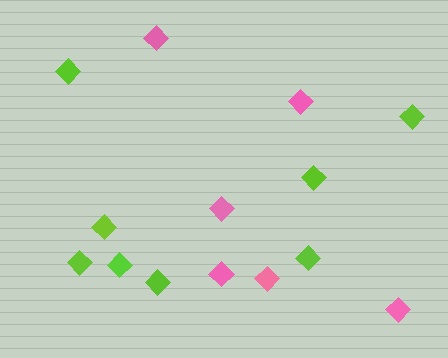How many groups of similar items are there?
There are 2 groups: one group of pink diamonds (6) and one group of lime diamonds (8).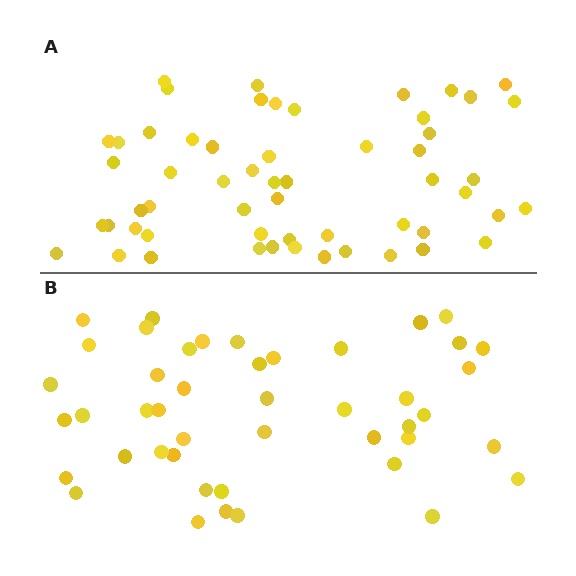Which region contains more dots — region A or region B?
Region A (the top region) has more dots.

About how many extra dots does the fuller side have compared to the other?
Region A has roughly 12 or so more dots than region B.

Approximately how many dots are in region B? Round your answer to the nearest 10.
About 40 dots. (The exact count is 45, which rounds to 40.)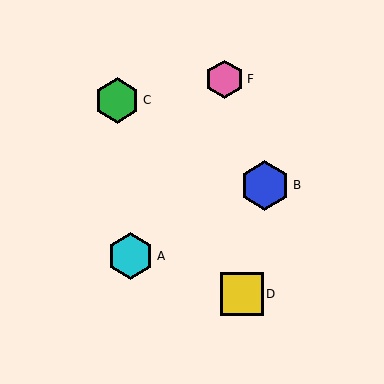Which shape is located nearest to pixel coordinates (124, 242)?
The cyan hexagon (labeled A) at (130, 256) is nearest to that location.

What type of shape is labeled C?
Shape C is a green hexagon.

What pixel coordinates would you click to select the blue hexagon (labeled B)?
Click at (265, 185) to select the blue hexagon B.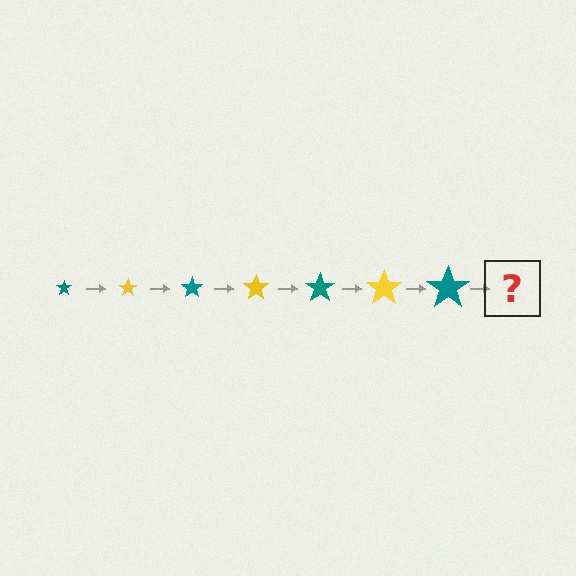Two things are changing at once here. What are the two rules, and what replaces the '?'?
The two rules are that the star grows larger each step and the color cycles through teal and yellow. The '?' should be a yellow star, larger than the previous one.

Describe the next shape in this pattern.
It should be a yellow star, larger than the previous one.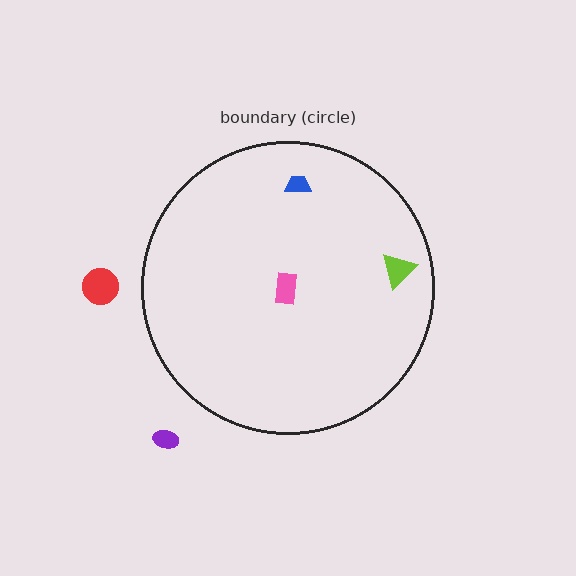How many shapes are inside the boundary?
3 inside, 2 outside.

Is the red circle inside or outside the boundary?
Outside.